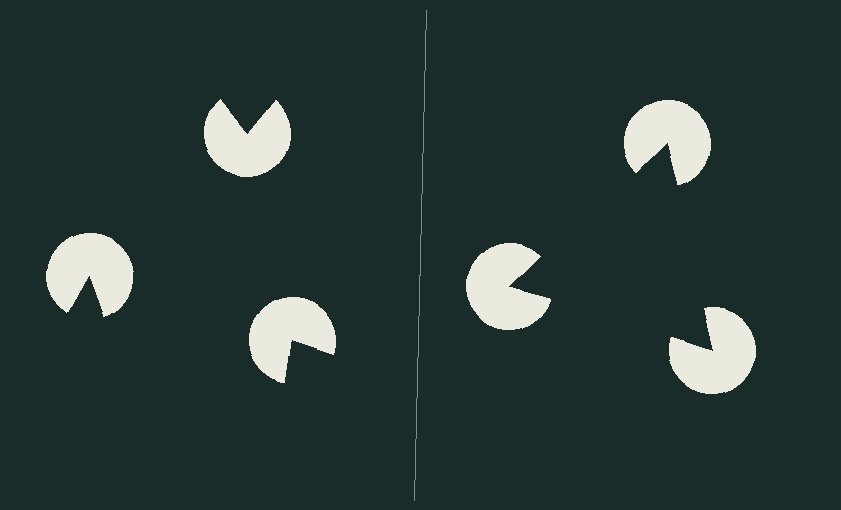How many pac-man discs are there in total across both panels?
6 — 3 on each side.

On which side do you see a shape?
An illusory triangle appears on the right side. On the left side the wedge cuts are rotated, so no coherent shape forms.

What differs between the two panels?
The pac-man discs are positioned identically on both sides; only the wedge orientations differ. On the right they align to a triangle; on the left they are misaligned.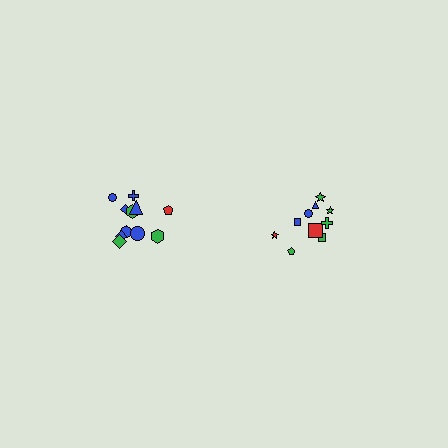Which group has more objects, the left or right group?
The left group.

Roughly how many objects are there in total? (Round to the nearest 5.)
Roughly 20 objects in total.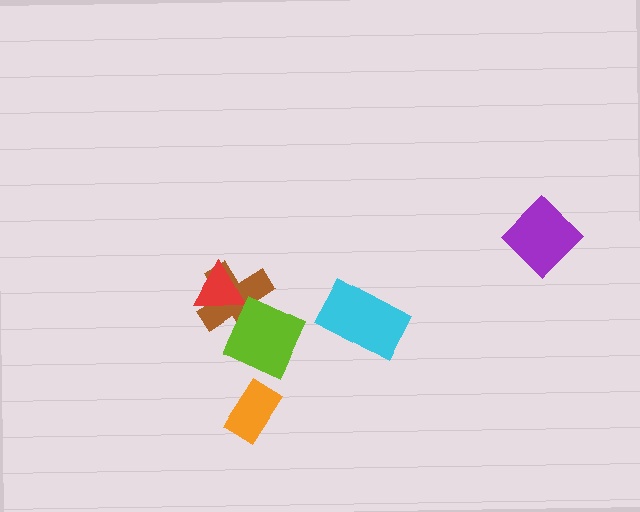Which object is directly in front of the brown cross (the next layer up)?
The red triangle is directly in front of the brown cross.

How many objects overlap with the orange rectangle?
0 objects overlap with the orange rectangle.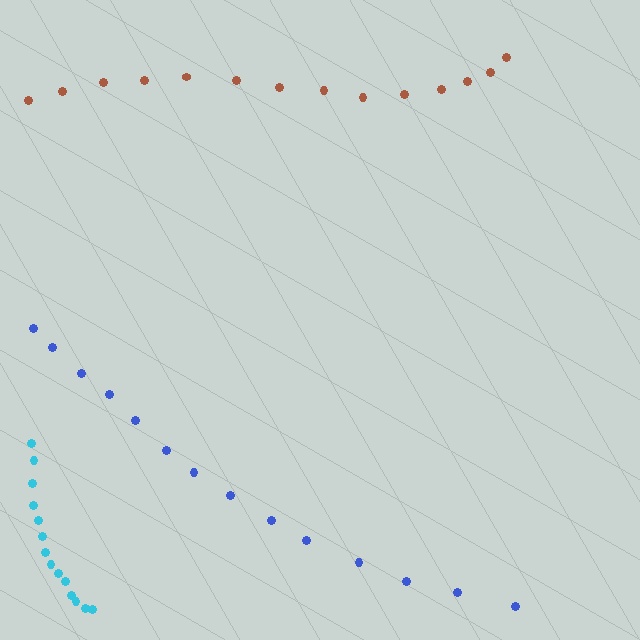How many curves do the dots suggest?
There are 3 distinct paths.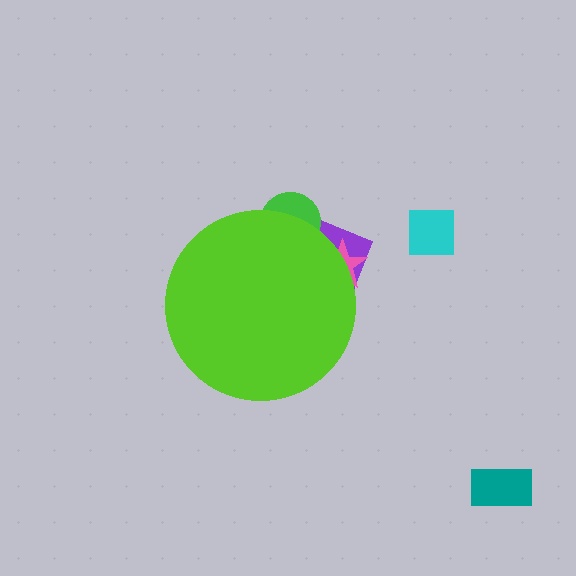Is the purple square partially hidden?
Yes, the purple square is partially hidden behind the lime circle.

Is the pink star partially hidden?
Yes, the pink star is partially hidden behind the lime circle.